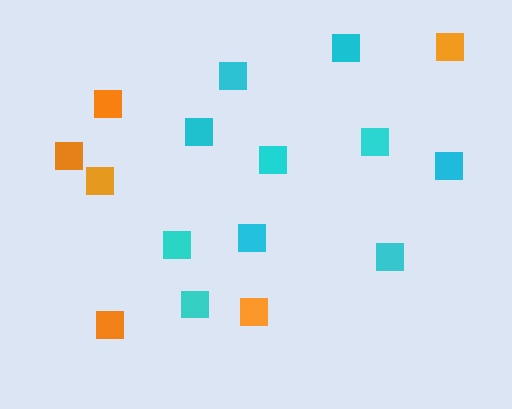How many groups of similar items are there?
There are 2 groups: one group of orange squares (6) and one group of cyan squares (10).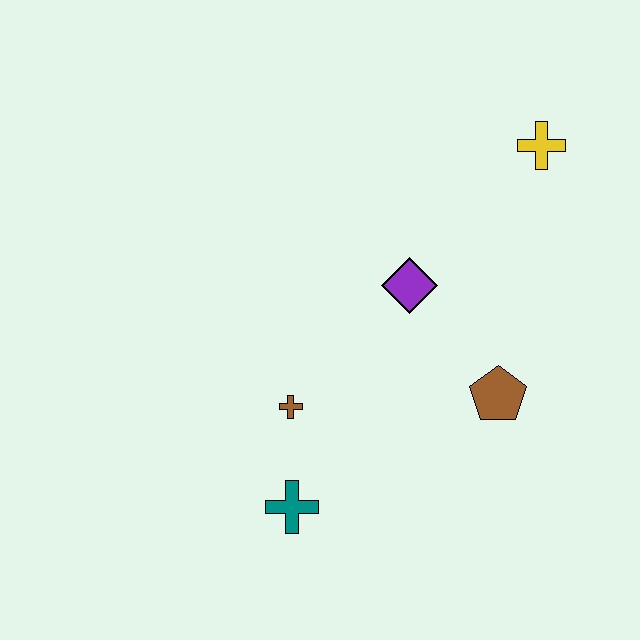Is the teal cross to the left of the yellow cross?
Yes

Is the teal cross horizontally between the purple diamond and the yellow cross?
No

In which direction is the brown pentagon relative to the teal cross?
The brown pentagon is to the right of the teal cross.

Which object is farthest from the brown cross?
The yellow cross is farthest from the brown cross.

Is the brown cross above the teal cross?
Yes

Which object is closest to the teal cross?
The brown cross is closest to the teal cross.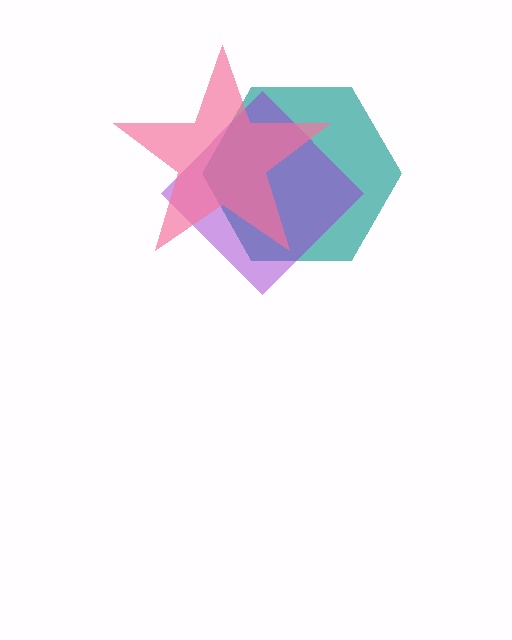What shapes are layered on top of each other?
The layered shapes are: a teal hexagon, a purple diamond, a pink star.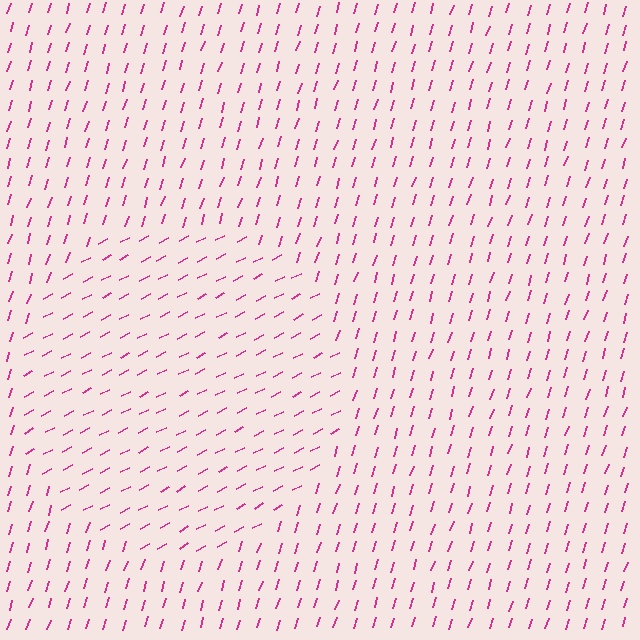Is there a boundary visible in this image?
Yes, there is a texture boundary formed by a change in line orientation.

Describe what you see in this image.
The image is filled with small magenta line segments. A circle region in the image has lines oriented differently from the surrounding lines, creating a visible texture boundary.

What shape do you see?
I see a circle.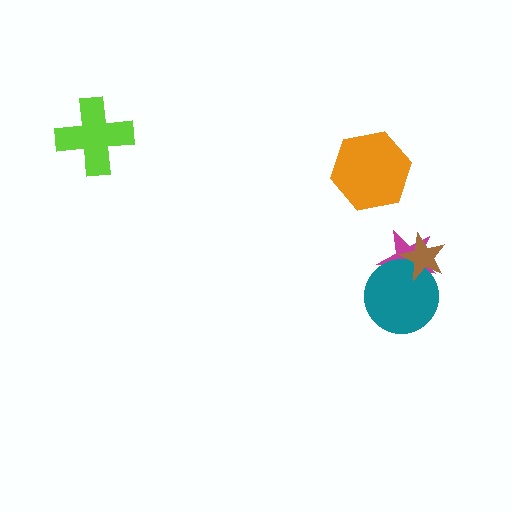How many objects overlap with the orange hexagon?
0 objects overlap with the orange hexagon.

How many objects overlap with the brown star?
2 objects overlap with the brown star.